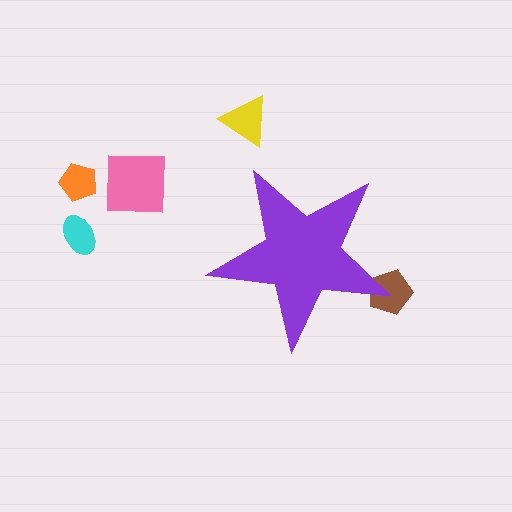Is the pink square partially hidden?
No, the pink square is fully visible.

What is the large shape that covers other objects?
A purple star.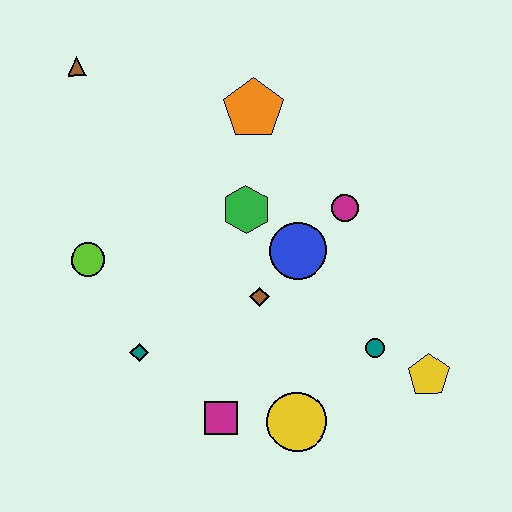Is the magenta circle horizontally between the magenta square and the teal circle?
Yes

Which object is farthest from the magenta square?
The brown triangle is farthest from the magenta square.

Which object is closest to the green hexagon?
The blue circle is closest to the green hexagon.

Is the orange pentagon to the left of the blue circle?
Yes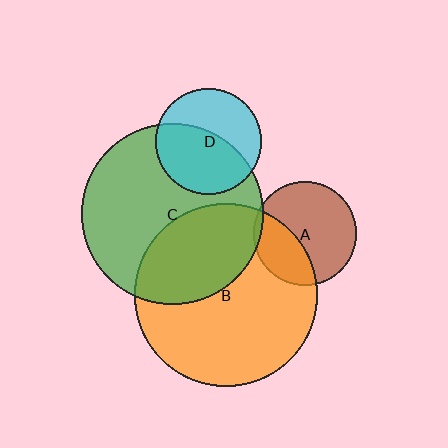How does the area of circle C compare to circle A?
Approximately 3.1 times.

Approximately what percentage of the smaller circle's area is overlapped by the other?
Approximately 35%.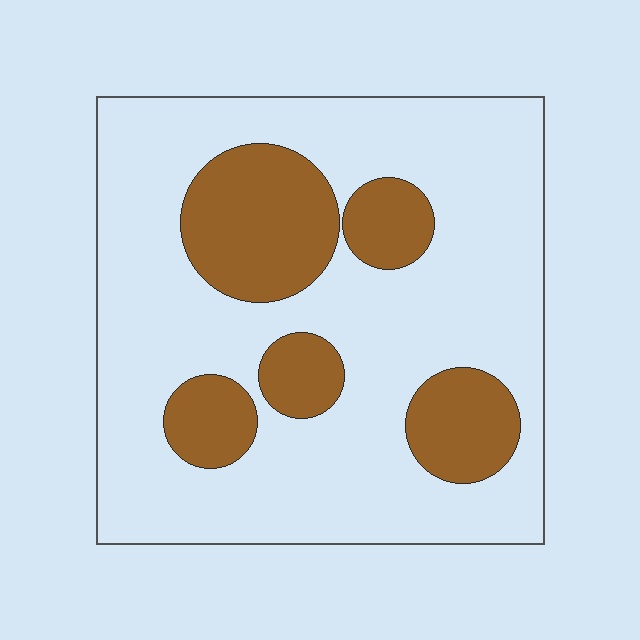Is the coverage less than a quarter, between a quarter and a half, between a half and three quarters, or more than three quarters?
Between a quarter and a half.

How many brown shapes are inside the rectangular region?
5.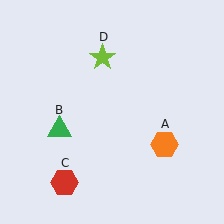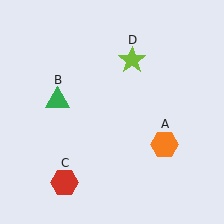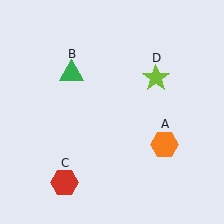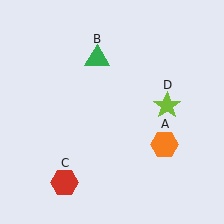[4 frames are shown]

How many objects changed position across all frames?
2 objects changed position: green triangle (object B), lime star (object D).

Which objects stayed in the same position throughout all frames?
Orange hexagon (object A) and red hexagon (object C) remained stationary.